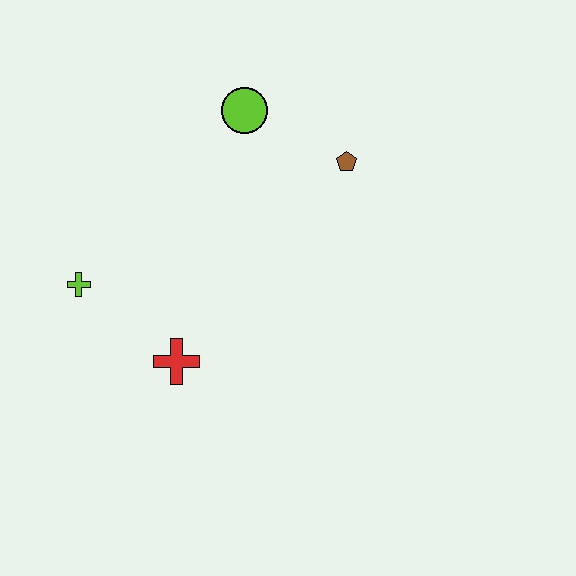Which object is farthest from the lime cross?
The brown pentagon is farthest from the lime cross.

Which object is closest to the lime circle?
The brown pentagon is closest to the lime circle.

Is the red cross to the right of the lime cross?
Yes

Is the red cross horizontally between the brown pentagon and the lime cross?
Yes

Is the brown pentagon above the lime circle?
No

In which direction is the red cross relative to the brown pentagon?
The red cross is below the brown pentagon.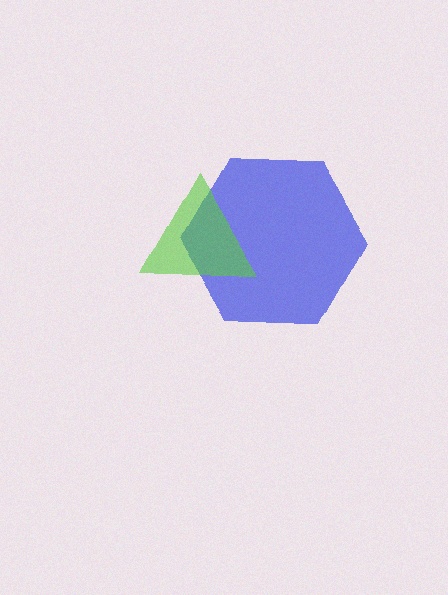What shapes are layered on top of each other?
The layered shapes are: a blue hexagon, a lime triangle.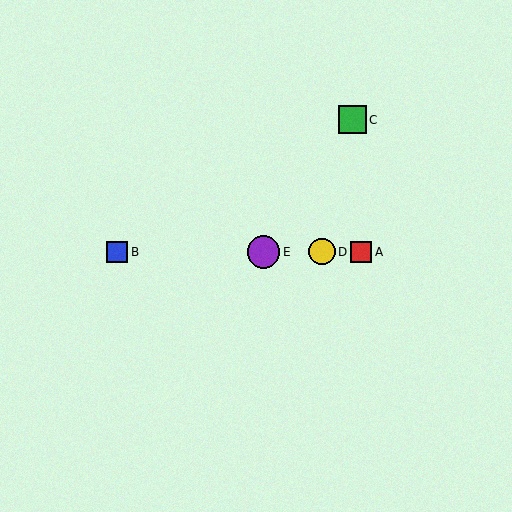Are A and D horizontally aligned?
Yes, both are at y≈252.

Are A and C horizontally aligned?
No, A is at y≈252 and C is at y≈120.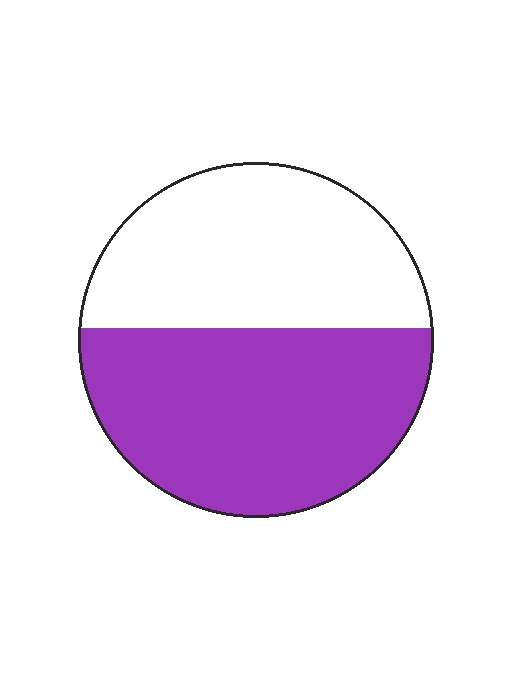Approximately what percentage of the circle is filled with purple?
Approximately 55%.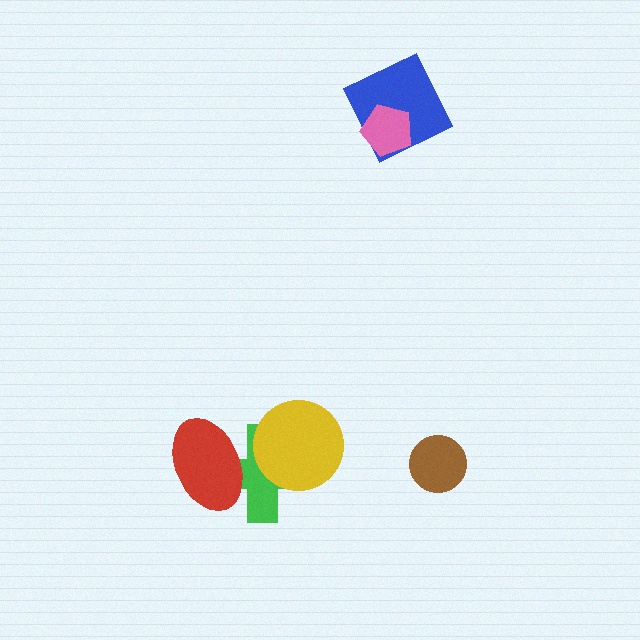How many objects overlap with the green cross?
2 objects overlap with the green cross.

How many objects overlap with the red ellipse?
1 object overlaps with the red ellipse.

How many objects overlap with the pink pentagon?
1 object overlaps with the pink pentagon.